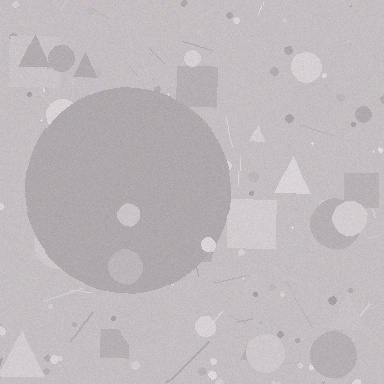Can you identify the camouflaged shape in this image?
The camouflaged shape is a circle.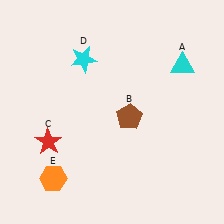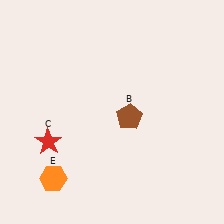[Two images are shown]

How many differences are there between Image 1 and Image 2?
There are 2 differences between the two images.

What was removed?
The cyan star (D), the cyan triangle (A) were removed in Image 2.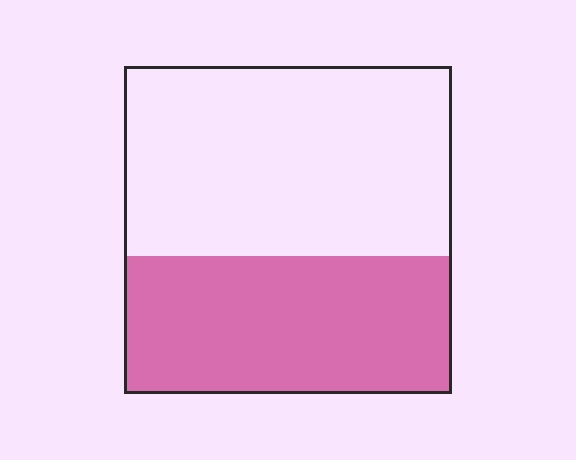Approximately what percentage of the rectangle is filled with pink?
Approximately 40%.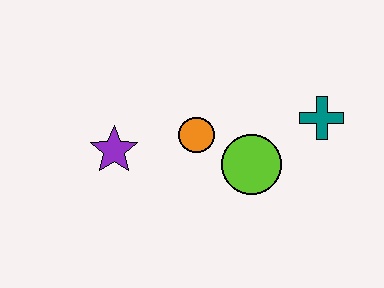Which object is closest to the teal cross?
The lime circle is closest to the teal cross.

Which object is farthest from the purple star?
The teal cross is farthest from the purple star.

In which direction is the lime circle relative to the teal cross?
The lime circle is to the left of the teal cross.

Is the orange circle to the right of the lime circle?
No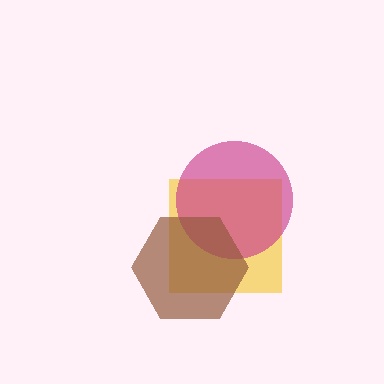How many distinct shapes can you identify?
There are 3 distinct shapes: a yellow square, a magenta circle, a brown hexagon.